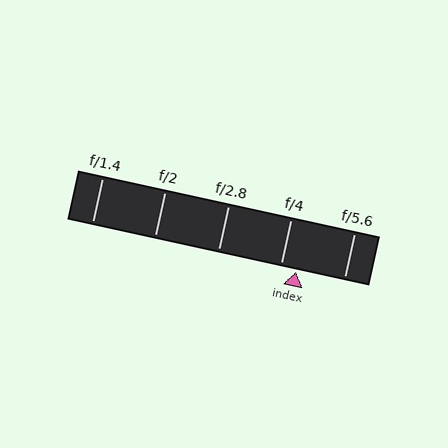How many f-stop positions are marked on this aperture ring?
There are 5 f-stop positions marked.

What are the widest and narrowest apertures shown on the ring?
The widest aperture shown is f/1.4 and the narrowest is f/5.6.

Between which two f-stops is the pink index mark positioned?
The index mark is between f/4 and f/5.6.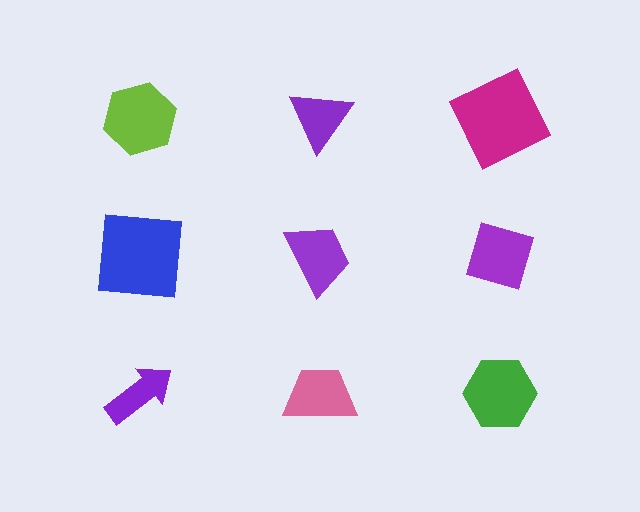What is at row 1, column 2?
A purple triangle.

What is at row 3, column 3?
A green hexagon.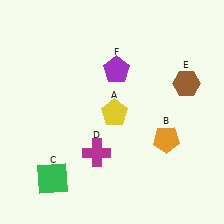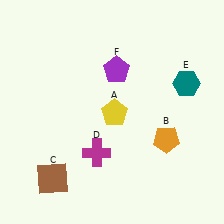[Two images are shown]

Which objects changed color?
C changed from green to brown. E changed from brown to teal.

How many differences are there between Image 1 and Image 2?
There are 2 differences between the two images.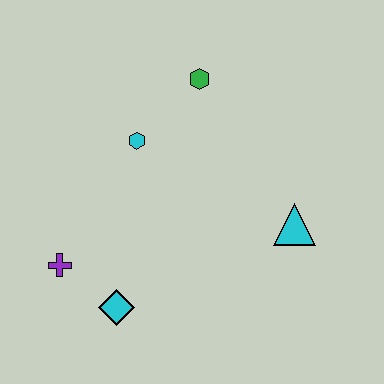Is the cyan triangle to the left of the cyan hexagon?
No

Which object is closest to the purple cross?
The cyan diamond is closest to the purple cross.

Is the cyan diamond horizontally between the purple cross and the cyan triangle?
Yes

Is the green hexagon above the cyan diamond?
Yes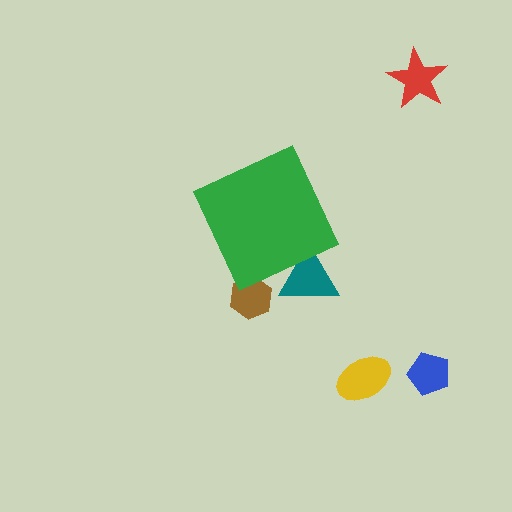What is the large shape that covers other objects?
A green diamond.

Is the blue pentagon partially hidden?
No, the blue pentagon is fully visible.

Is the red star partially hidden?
No, the red star is fully visible.